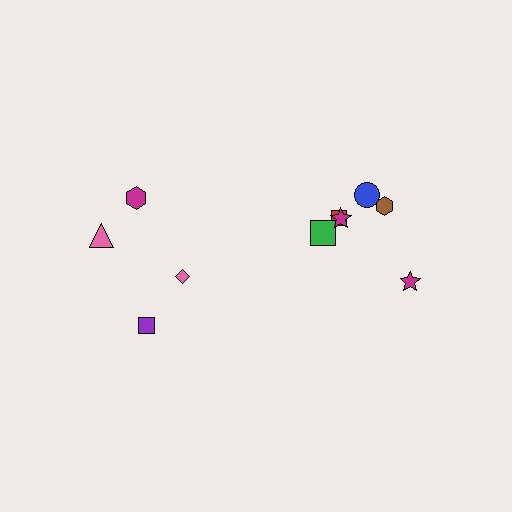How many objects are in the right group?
There are 6 objects.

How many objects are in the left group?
There are 4 objects.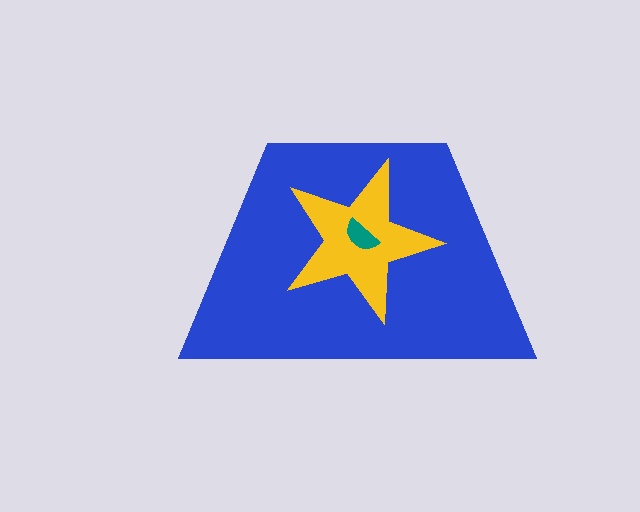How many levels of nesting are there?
3.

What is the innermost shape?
The teal semicircle.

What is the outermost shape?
The blue trapezoid.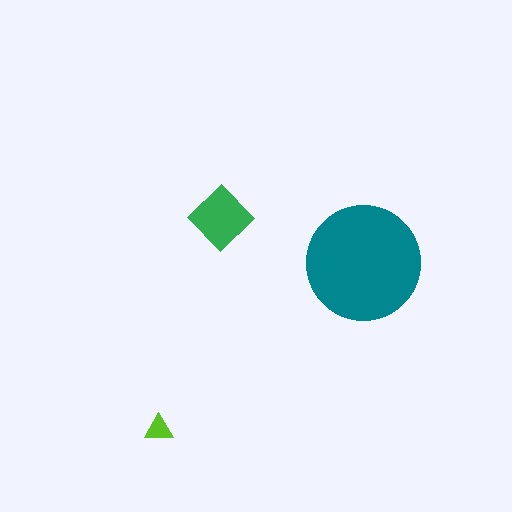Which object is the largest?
The teal circle.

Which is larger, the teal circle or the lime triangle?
The teal circle.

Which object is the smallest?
The lime triangle.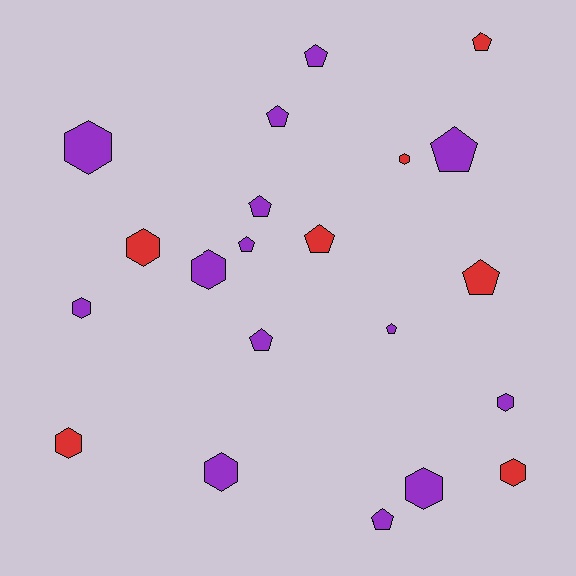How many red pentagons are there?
There are 3 red pentagons.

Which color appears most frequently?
Purple, with 14 objects.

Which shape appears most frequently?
Pentagon, with 11 objects.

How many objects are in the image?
There are 21 objects.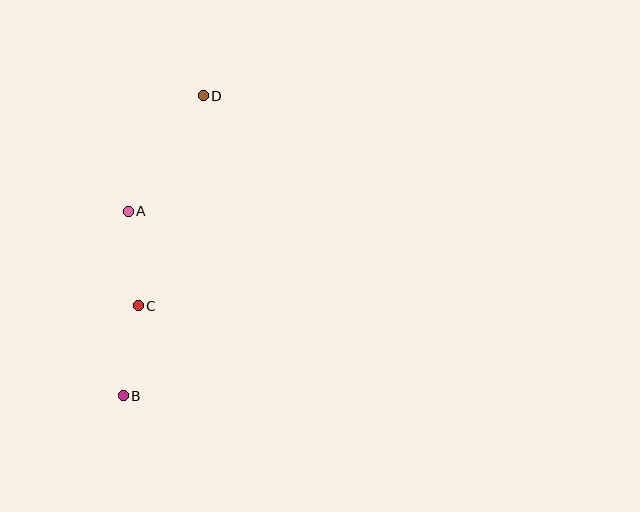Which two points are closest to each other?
Points B and C are closest to each other.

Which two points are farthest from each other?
Points B and D are farthest from each other.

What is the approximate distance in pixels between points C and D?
The distance between C and D is approximately 220 pixels.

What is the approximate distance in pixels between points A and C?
The distance between A and C is approximately 95 pixels.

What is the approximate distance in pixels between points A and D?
The distance between A and D is approximately 138 pixels.